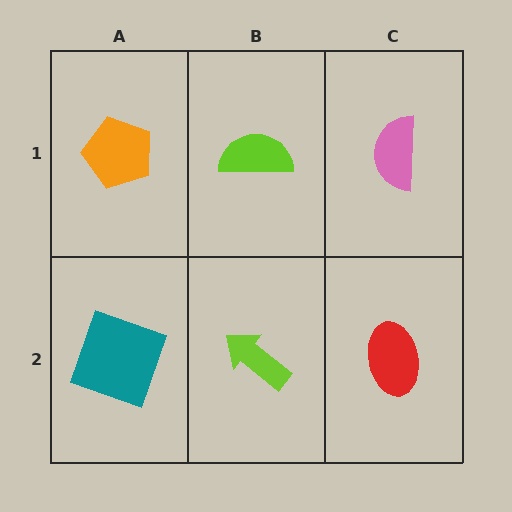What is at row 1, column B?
A lime semicircle.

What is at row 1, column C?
A pink semicircle.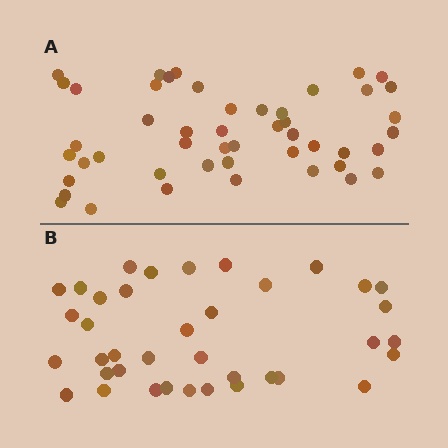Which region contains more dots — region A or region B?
Region A (the top region) has more dots.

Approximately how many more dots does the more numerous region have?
Region A has roughly 10 or so more dots than region B.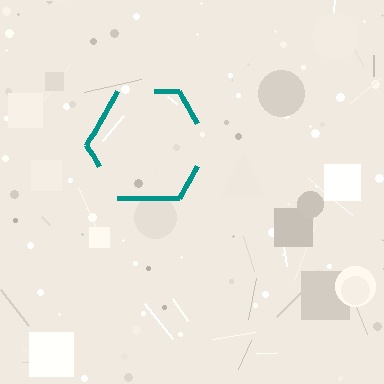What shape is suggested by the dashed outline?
The dashed outline suggests a hexagon.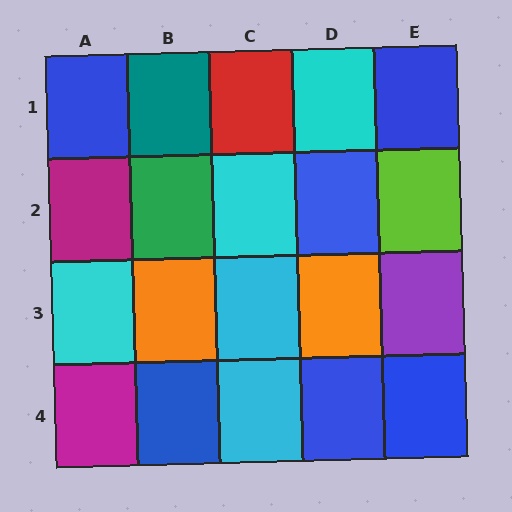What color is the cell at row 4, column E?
Blue.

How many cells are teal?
1 cell is teal.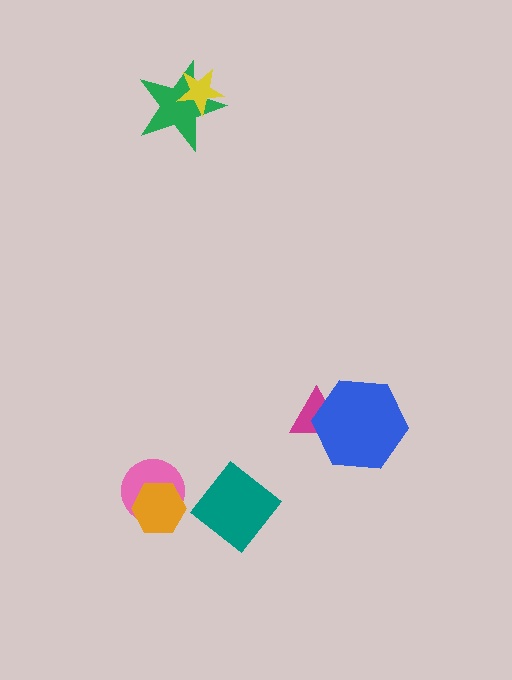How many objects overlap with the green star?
1 object overlaps with the green star.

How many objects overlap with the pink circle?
1 object overlaps with the pink circle.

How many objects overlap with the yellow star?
1 object overlaps with the yellow star.